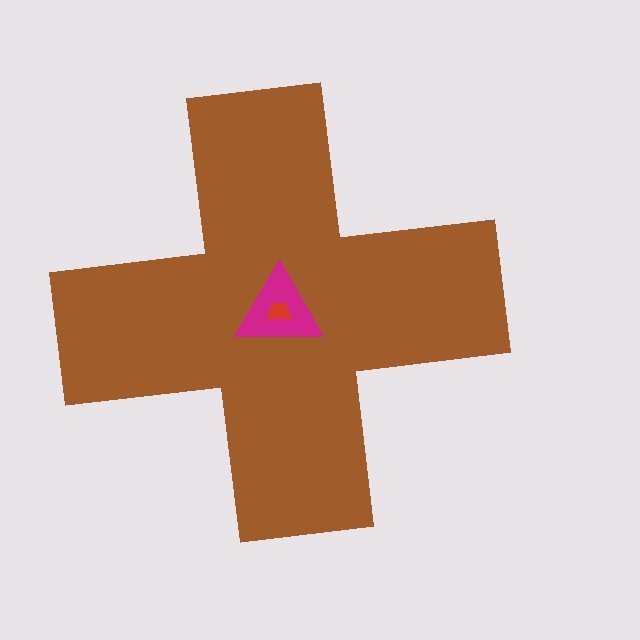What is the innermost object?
The red trapezoid.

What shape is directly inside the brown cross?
The magenta triangle.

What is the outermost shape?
The brown cross.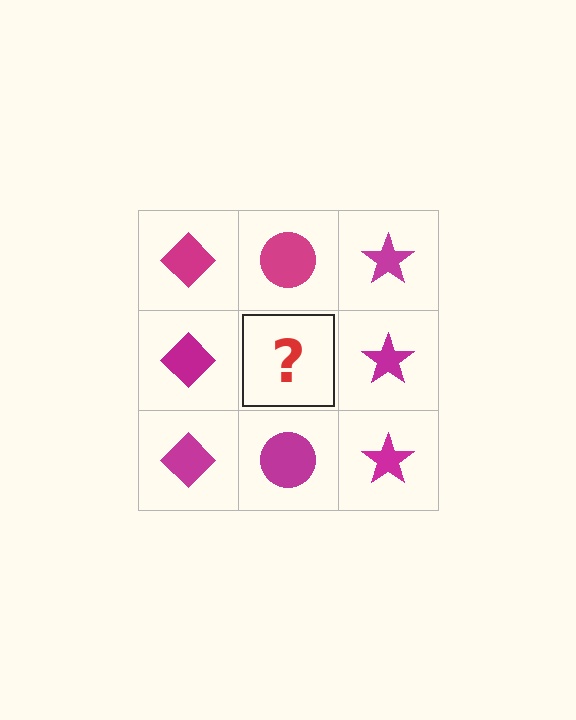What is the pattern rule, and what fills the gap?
The rule is that each column has a consistent shape. The gap should be filled with a magenta circle.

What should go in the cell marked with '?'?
The missing cell should contain a magenta circle.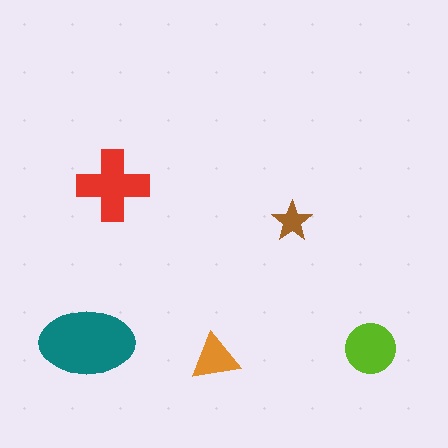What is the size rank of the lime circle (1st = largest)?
3rd.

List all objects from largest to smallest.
The teal ellipse, the red cross, the lime circle, the orange triangle, the brown star.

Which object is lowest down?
The orange triangle is bottommost.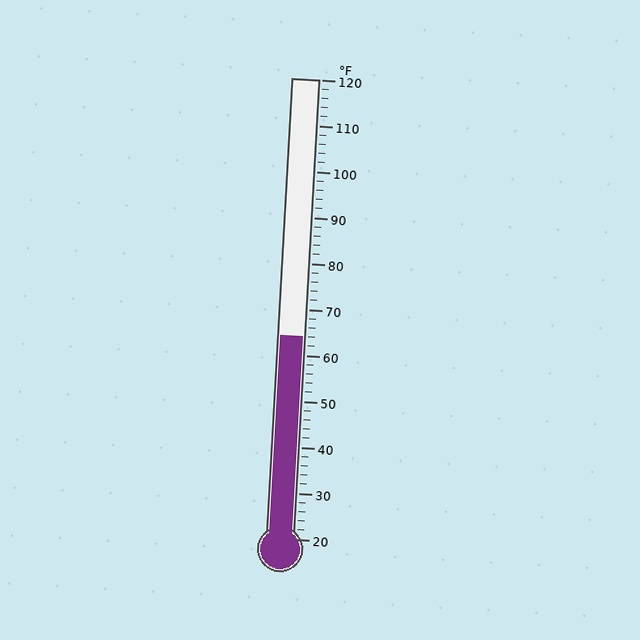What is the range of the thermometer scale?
The thermometer scale ranges from 20°F to 120°F.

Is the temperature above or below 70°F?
The temperature is below 70°F.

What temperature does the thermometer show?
The thermometer shows approximately 64°F.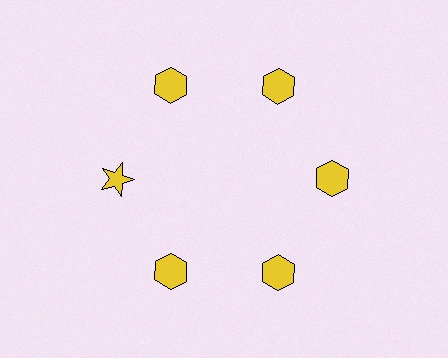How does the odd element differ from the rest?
It has a different shape: star instead of hexagon.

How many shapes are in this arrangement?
There are 6 shapes arranged in a ring pattern.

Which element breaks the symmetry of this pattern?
The yellow star at roughly the 9 o'clock position breaks the symmetry. All other shapes are yellow hexagons.